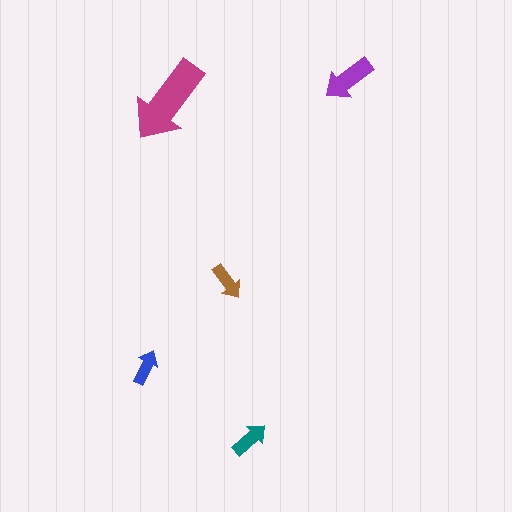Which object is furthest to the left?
The blue arrow is leftmost.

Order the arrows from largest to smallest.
the magenta one, the purple one, the teal one, the brown one, the blue one.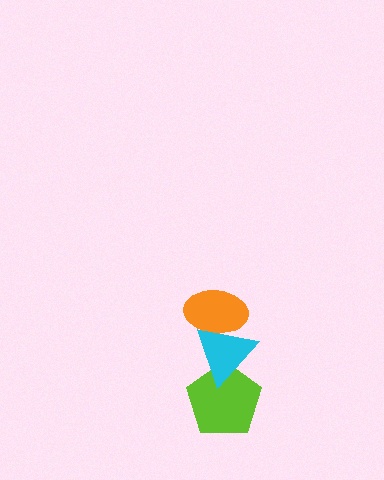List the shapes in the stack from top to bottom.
From top to bottom: the orange ellipse, the cyan triangle, the lime pentagon.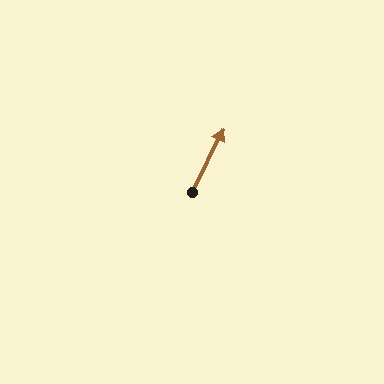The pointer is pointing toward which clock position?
Roughly 1 o'clock.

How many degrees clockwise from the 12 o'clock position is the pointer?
Approximately 26 degrees.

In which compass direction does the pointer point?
Northeast.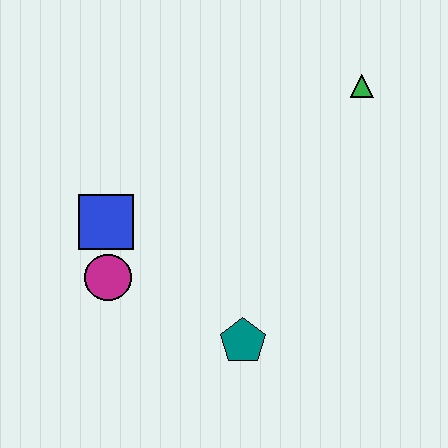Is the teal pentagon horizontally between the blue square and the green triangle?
Yes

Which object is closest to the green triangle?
The teal pentagon is closest to the green triangle.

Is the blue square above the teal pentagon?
Yes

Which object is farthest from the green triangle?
The magenta circle is farthest from the green triangle.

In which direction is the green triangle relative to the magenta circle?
The green triangle is to the right of the magenta circle.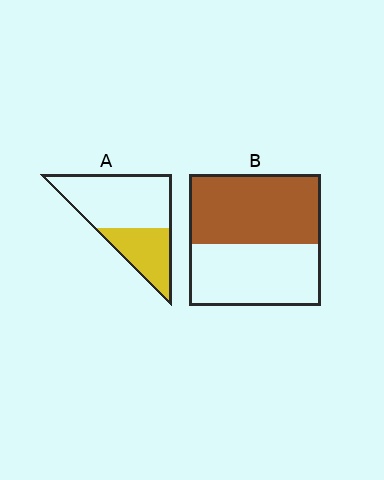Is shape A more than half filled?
No.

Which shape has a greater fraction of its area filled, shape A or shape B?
Shape B.